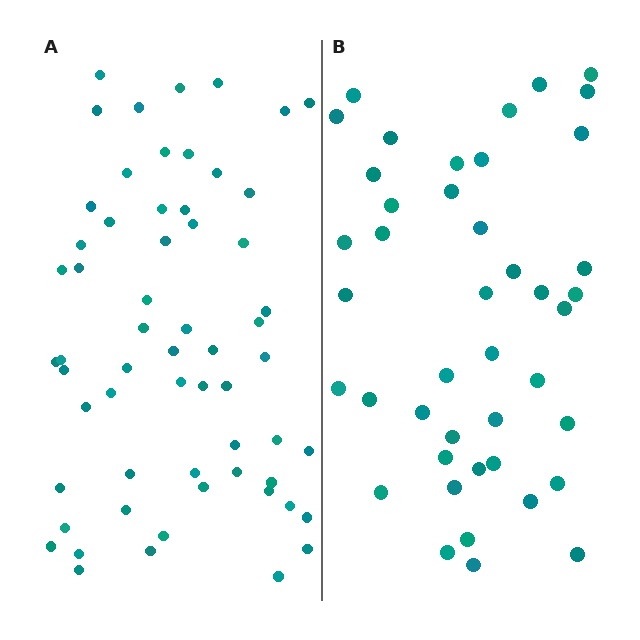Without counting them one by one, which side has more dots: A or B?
Region A (the left region) has more dots.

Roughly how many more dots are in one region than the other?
Region A has approximately 15 more dots than region B.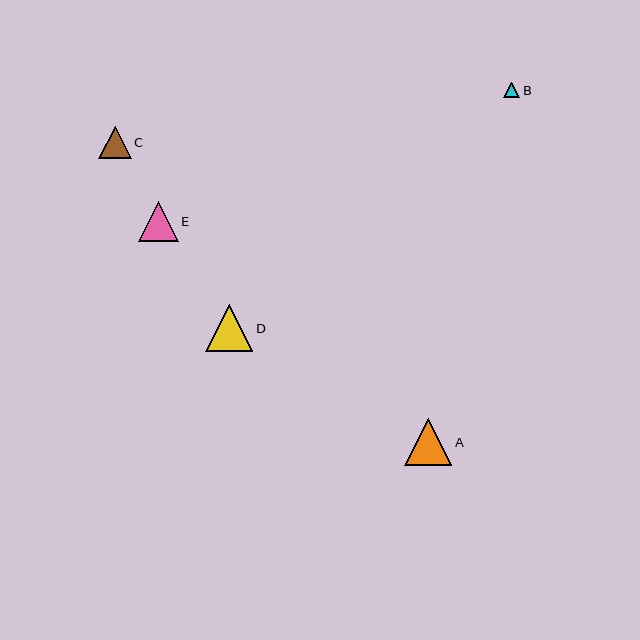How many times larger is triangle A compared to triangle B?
Triangle A is approximately 3.0 times the size of triangle B.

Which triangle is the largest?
Triangle A is the largest with a size of approximately 47 pixels.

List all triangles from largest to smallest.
From largest to smallest: A, D, E, C, B.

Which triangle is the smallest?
Triangle B is the smallest with a size of approximately 16 pixels.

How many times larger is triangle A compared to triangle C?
Triangle A is approximately 1.5 times the size of triangle C.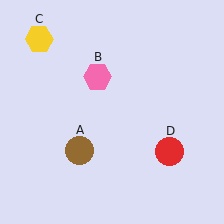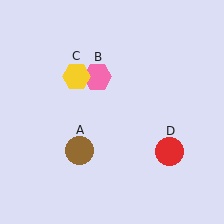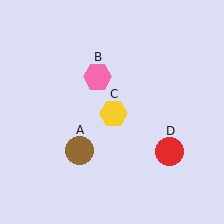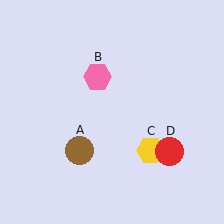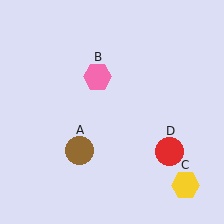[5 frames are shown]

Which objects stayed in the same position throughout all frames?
Brown circle (object A) and pink hexagon (object B) and red circle (object D) remained stationary.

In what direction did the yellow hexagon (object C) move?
The yellow hexagon (object C) moved down and to the right.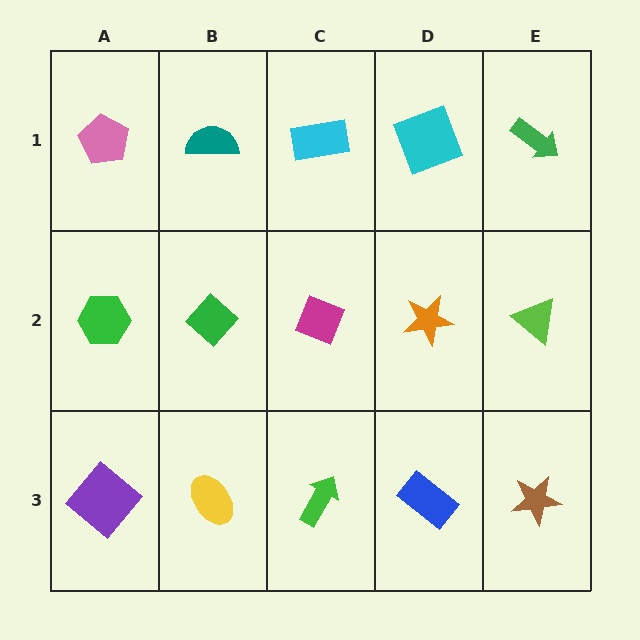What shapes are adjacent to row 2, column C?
A cyan rectangle (row 1, column C), a green arrow (row 3, column C), a green diamond (row 2, column B), an orange star (row 2, column D).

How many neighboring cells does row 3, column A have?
2.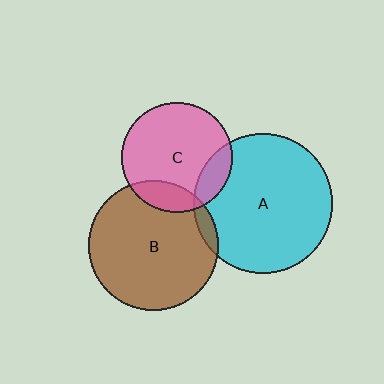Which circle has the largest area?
Circle A (cyan).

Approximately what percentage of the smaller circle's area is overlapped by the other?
Approximately 15%.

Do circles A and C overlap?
Yes.